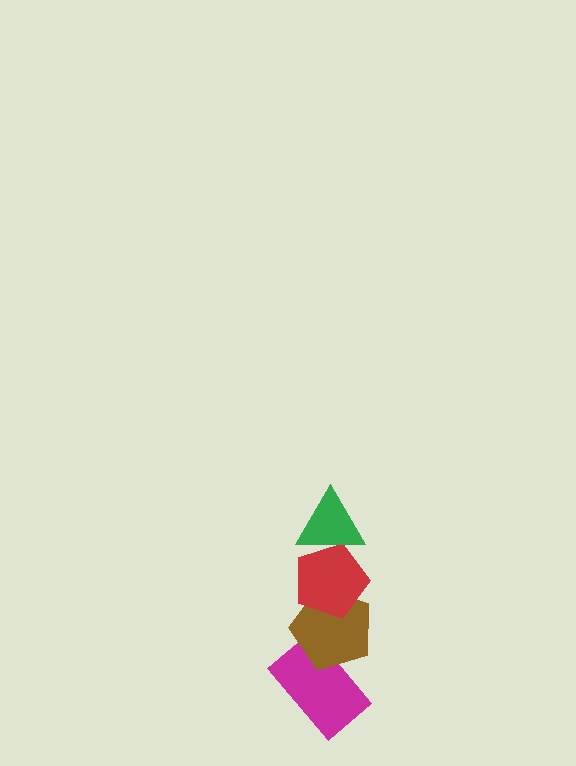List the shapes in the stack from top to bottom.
From top to bottom: the green triangle, the red pentagon, the brown pentagon, the magenta rectangle.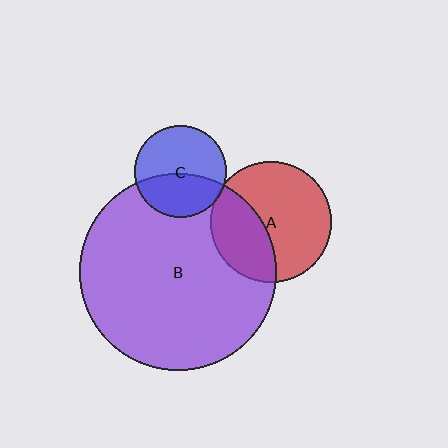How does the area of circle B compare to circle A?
Approximately 2.6 times.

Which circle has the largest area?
Circle B (purple).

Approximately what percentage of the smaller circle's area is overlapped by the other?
Approximately 40%.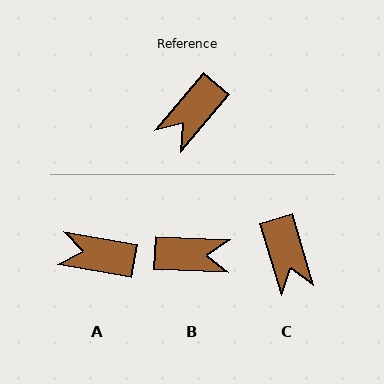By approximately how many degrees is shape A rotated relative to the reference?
Approximately 60 degrees clockwise.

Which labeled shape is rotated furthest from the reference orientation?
B, about 128 degrees away.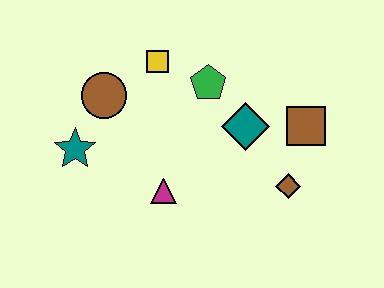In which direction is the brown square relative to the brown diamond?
The brown square is above the brown diamond.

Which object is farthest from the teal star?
The brown square is farthest from the teal star.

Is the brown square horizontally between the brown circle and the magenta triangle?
No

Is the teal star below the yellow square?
Yes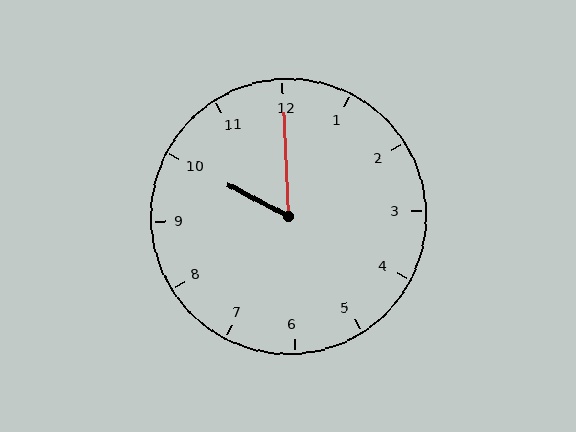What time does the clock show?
10:00.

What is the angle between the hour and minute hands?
Approximately 60 degrees.